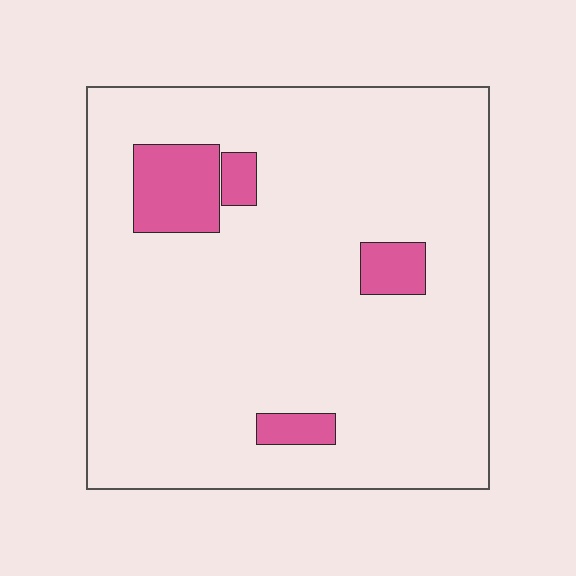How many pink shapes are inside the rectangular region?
4.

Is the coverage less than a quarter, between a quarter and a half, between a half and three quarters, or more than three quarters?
Less than a quarter.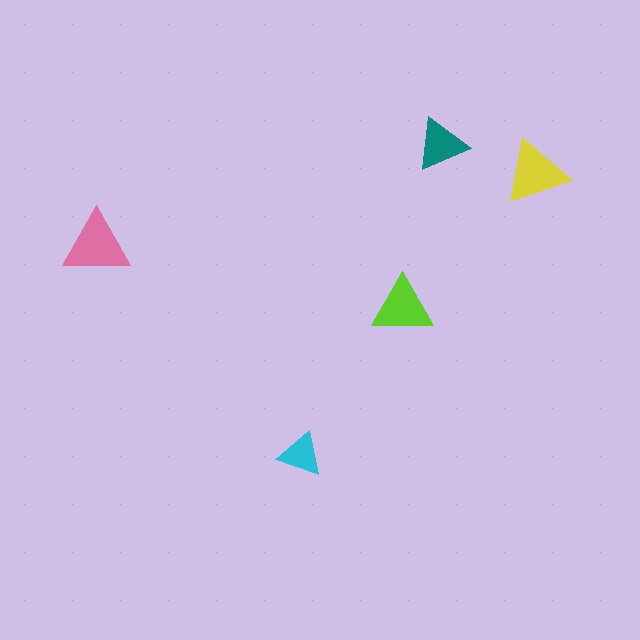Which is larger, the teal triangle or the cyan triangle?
The teal one.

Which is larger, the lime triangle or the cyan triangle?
The lime one.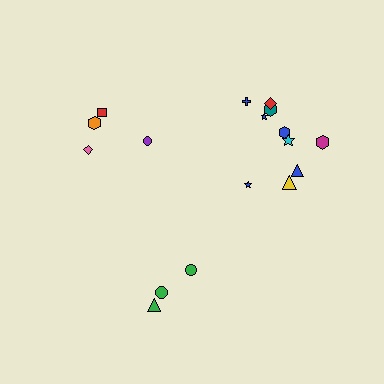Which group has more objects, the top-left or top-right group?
The top-right group.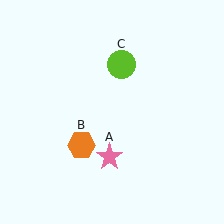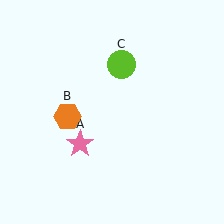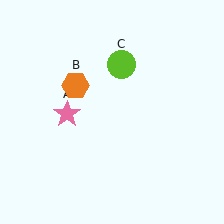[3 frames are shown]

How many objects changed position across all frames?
2 objects changed position: pink star (object A), orange hexagon (object B).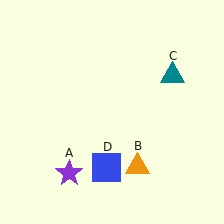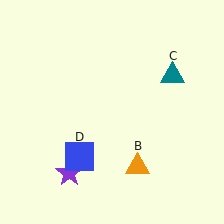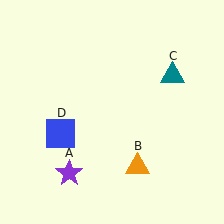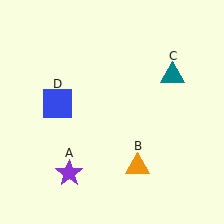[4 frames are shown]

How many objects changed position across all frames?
1 object changed position: blue square (object D).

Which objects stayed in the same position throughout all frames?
Purple star (object A) and orange triangle (object B) and teal triangle (object C) remained stationary.